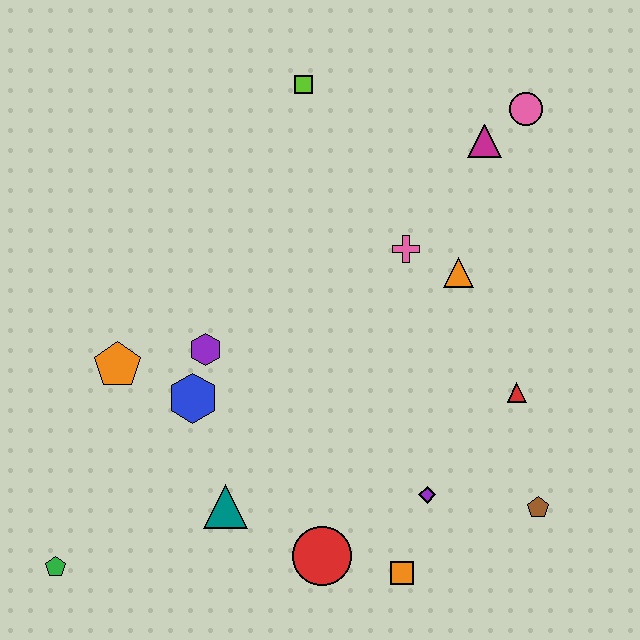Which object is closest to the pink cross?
The orange triangle is closest to the pink cross.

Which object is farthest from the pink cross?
The green pentagon is farthest from the pink cross.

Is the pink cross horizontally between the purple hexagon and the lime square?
No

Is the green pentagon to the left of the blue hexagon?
Yes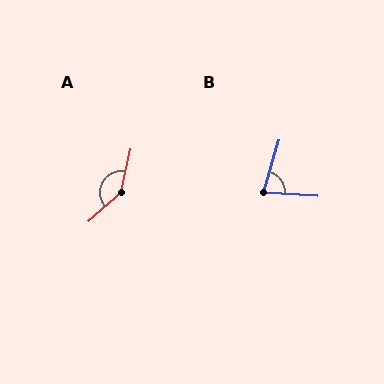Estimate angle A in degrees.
Approximately 144 degrees.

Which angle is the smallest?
B, at approximately 77 degrees.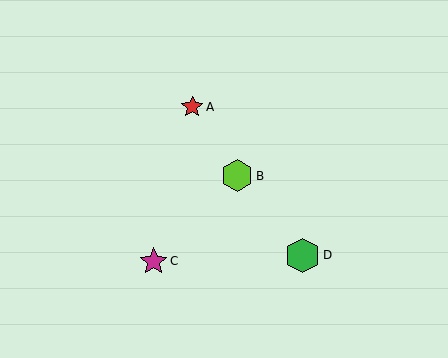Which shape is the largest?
The green hexagon (labeled D) is the largest.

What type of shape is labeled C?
Shape C is a magenta star.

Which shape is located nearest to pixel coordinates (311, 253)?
The green hexagon (labeled D) at (303, 255) is nearest to that location.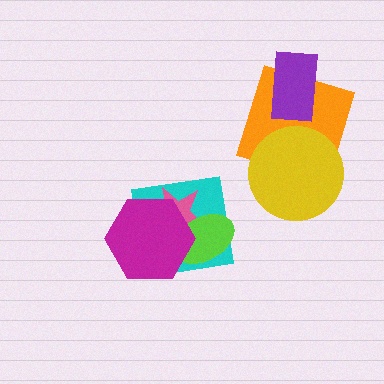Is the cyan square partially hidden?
Yes, it is partially covered by another shape.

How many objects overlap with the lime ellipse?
3 objects overlap with the lime ellipse.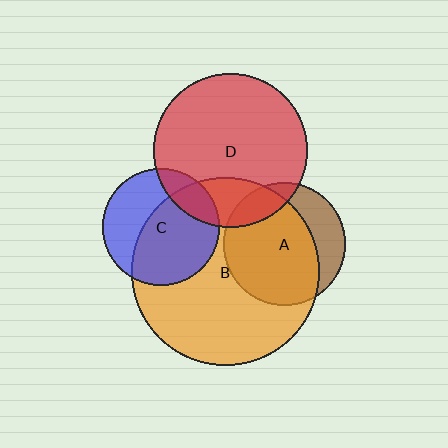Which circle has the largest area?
Circle B (orange).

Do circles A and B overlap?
Yes.